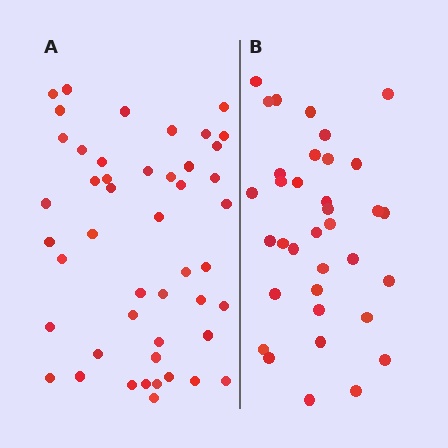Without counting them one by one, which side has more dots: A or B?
Region A (the left region) has more dots.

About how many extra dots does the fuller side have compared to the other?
Region A has roughly 12 or so more dots than region B.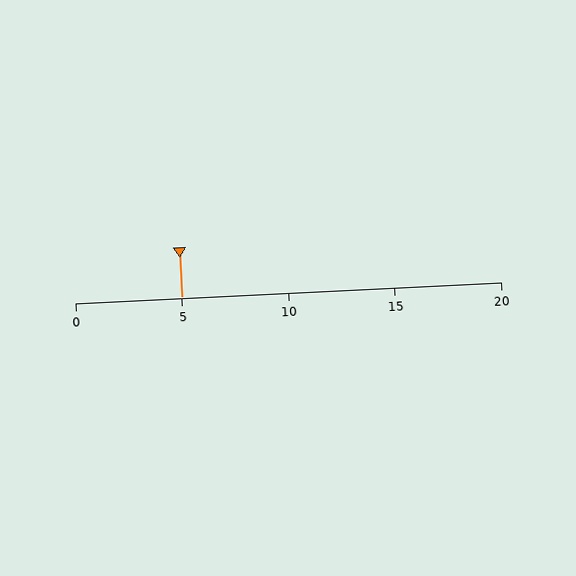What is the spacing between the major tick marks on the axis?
The major ticks are spaced 5 apart.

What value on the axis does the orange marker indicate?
The marker indicates approximately 5.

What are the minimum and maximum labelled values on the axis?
The axis runs from 0 to 20.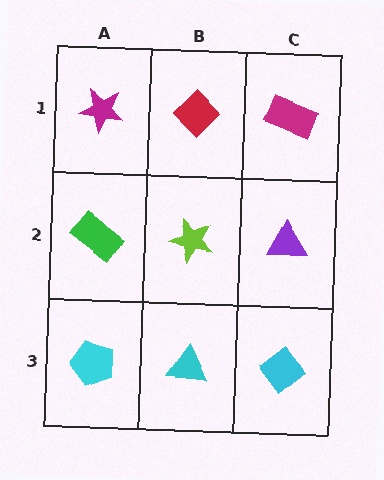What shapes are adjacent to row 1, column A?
A green rectangle (row 2, column A), a red diamond (row 1, column B).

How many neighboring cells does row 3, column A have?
2.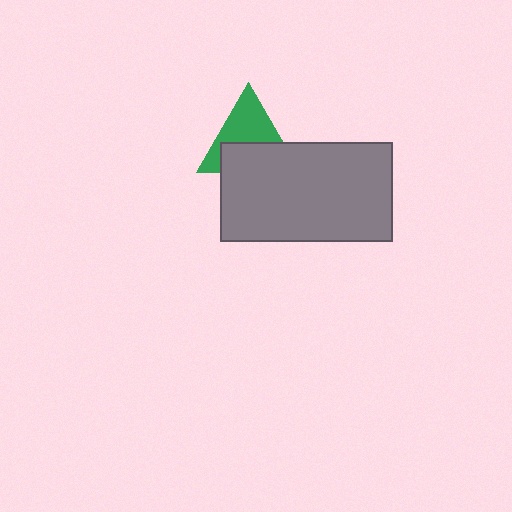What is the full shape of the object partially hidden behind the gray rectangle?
The partially hidden object is a green triangle.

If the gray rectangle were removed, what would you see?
You would see the complete green triangle.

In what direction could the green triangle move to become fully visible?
The green triangle could move up. That would shift it out from behind the gray rectangle entirely.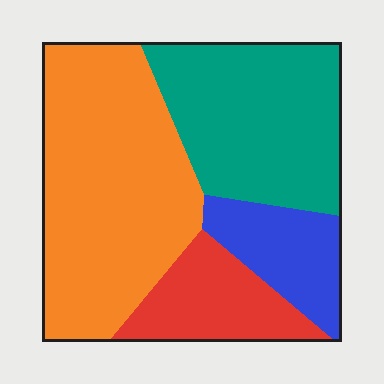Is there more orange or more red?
Orange.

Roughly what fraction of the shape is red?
Red covers 14% of the shape.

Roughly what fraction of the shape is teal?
Teal takes up about one third (1/3) of the shape.